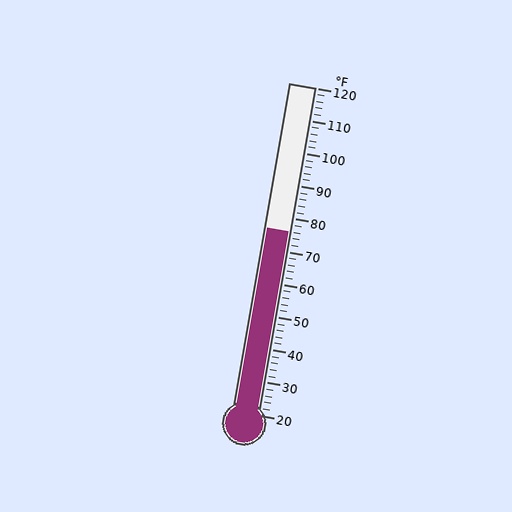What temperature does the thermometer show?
The thermometer shows approximately 76°F.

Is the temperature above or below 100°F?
The temperature is below 100°F.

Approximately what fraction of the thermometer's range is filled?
The thermometer is filled to approximately 55% of its range.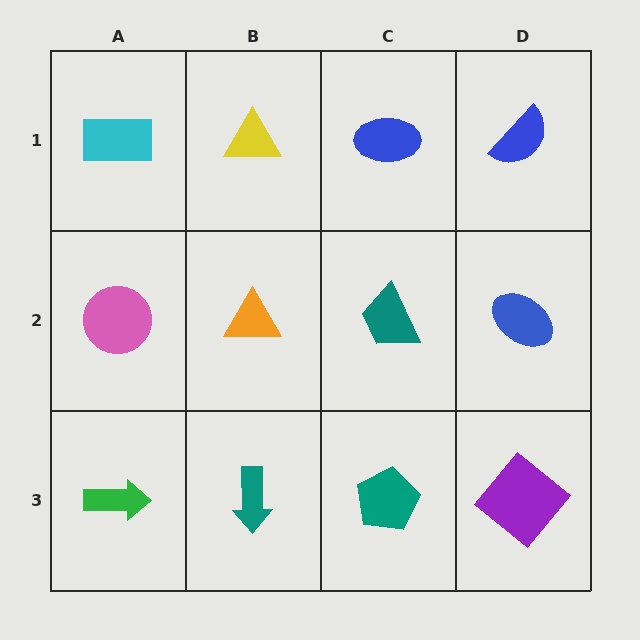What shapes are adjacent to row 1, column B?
An orange triangle (row 2, column B), a cyan rectangle (row 1, column A), a blue ellipse (row 1, column C).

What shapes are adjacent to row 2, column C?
A blue ellipse (row 1, column C), a teal pentagon (row 3, column C), an orange triangle (row 2, column B), a blue ellipse (row 2, column D).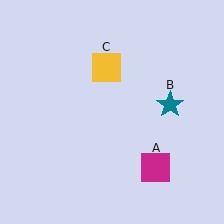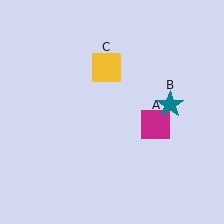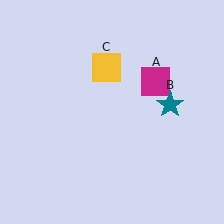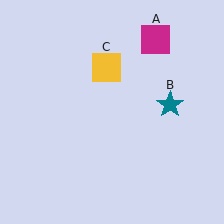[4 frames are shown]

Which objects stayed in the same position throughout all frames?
Teal star (object B) and yellow square (object C) remained stationary.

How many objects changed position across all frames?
1 object changed position: magenta square (object A).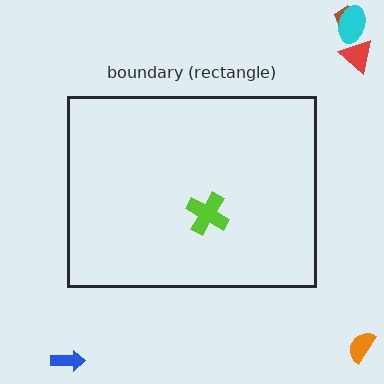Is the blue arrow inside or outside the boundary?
Outside.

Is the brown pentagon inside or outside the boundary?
Outside.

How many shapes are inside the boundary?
1 inside, 5 outside.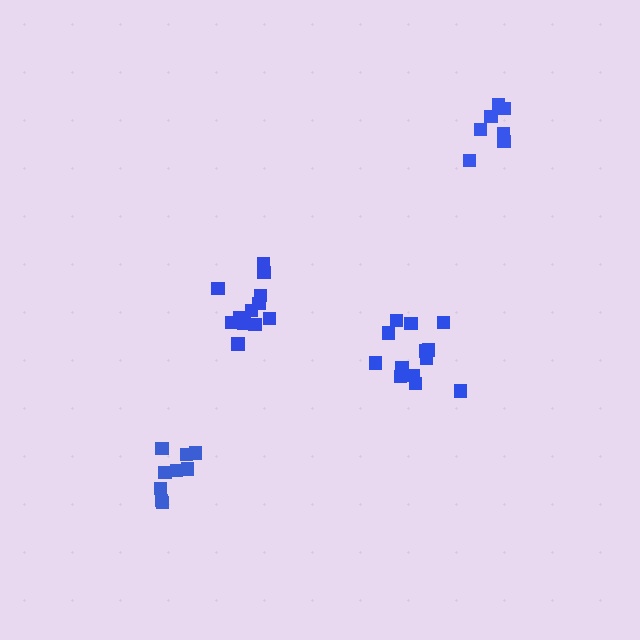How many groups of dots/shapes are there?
There are 4 groups.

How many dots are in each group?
Group 1: 9 dots, Group 2: 7 dots, Group 3: 13 dots, Group 4: 12 dots (41 total).